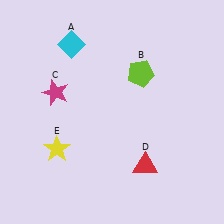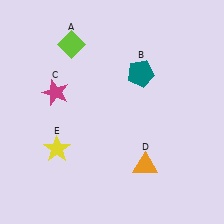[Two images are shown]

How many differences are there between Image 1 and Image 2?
There are 3 differences between the two images.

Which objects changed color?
A changed from cyan to lime. B changed from lime to teal. D changed from red to orange.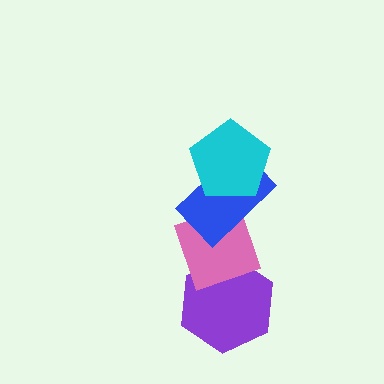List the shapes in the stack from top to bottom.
From top to bottom: the cyan pentagon, the blue rectangle, the pink diamond, the purple hexagon.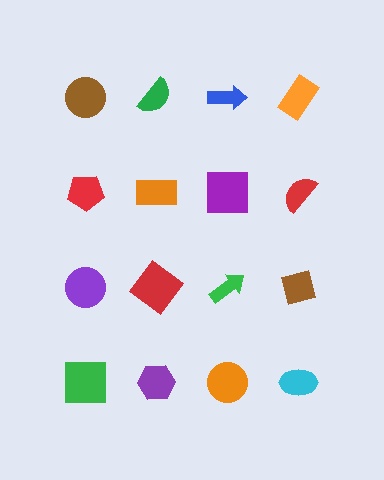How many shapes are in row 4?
4 shapes.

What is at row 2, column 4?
A red semicircle.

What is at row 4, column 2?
A purple hexagon.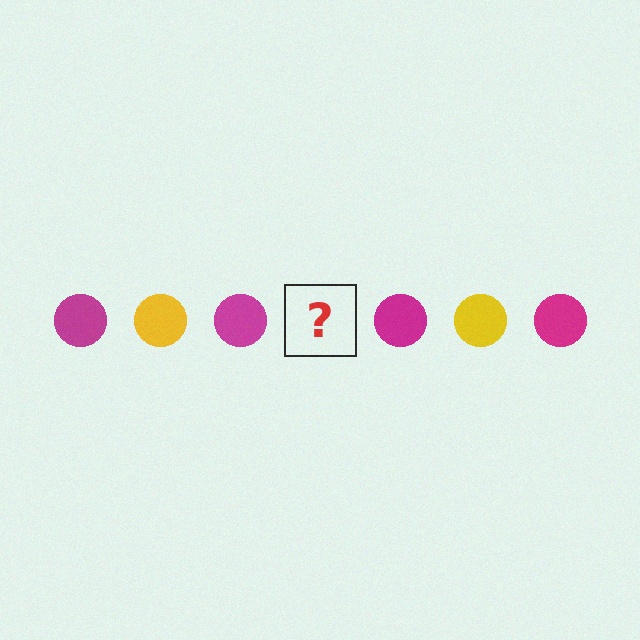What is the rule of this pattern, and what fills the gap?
The rule is that the pattern cycles through magenta, yellow circles. The gap should be filled with a yellow circle.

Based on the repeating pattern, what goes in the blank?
The blank should be a yellow circle.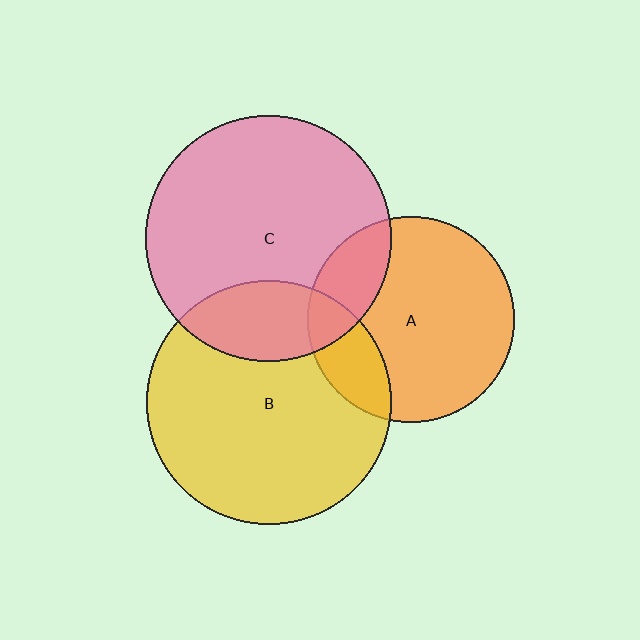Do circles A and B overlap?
Yes.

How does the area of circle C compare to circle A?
Approximately 1.4 times.